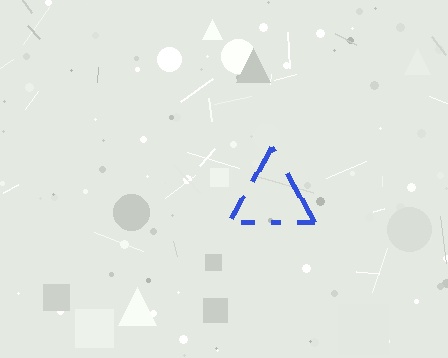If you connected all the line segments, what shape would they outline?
They would outline a triangle.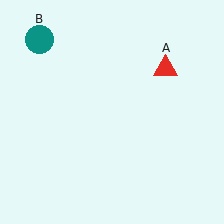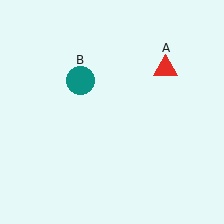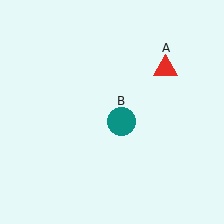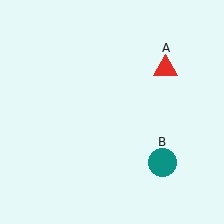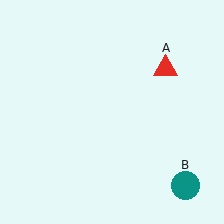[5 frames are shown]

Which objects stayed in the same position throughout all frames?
Red triangle (object A) remained stationary.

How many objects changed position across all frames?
1 object changed position: teal circle (object B).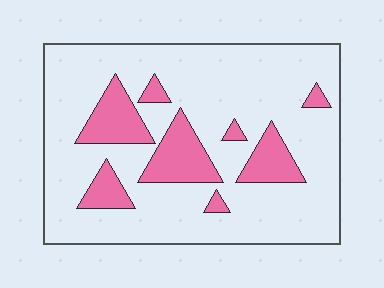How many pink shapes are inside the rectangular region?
8.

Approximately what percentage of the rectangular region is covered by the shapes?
Approximately 20%.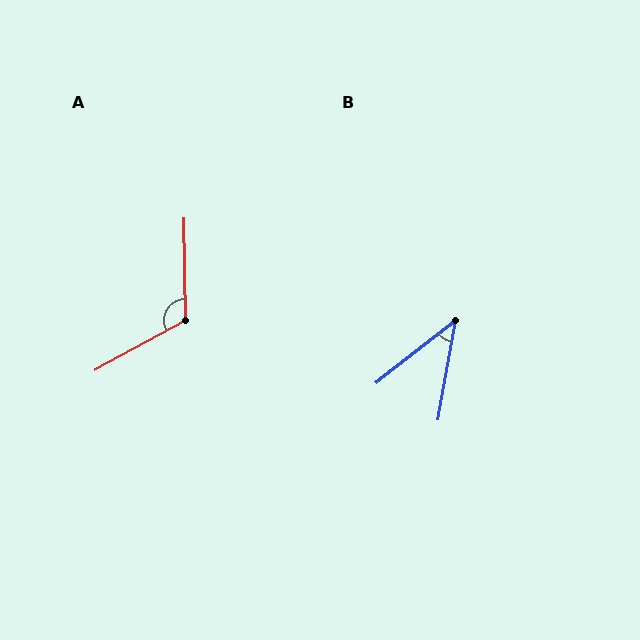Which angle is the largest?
A, at approximately 118 degrees.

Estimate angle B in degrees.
Approximately 42 degrees.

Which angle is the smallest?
B, at approximately 42 degrees.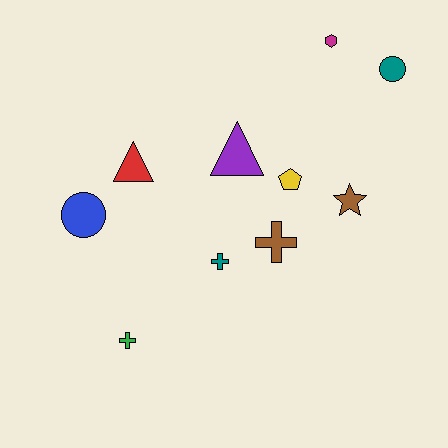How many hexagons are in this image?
There is 1 hexagon.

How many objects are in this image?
There are 10 objects.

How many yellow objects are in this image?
There is 1 yellow object.